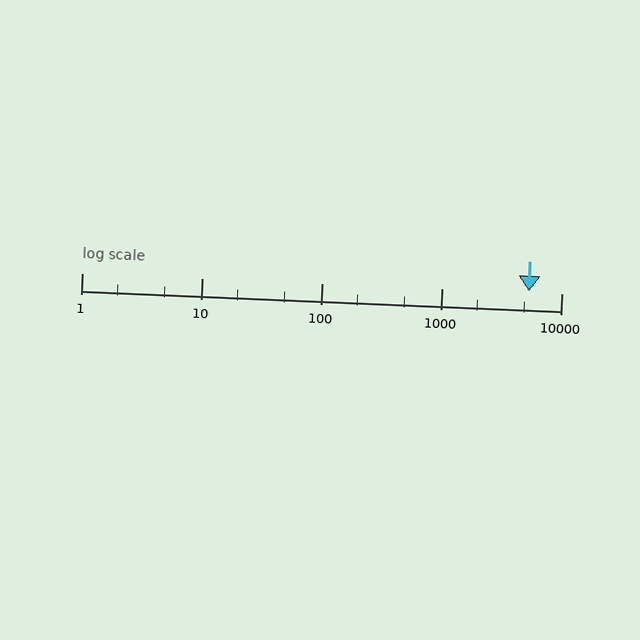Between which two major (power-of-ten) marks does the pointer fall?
The pointer is between 1000 and 10000.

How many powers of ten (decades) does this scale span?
The scale spans 4 decades, from 1 to 10000.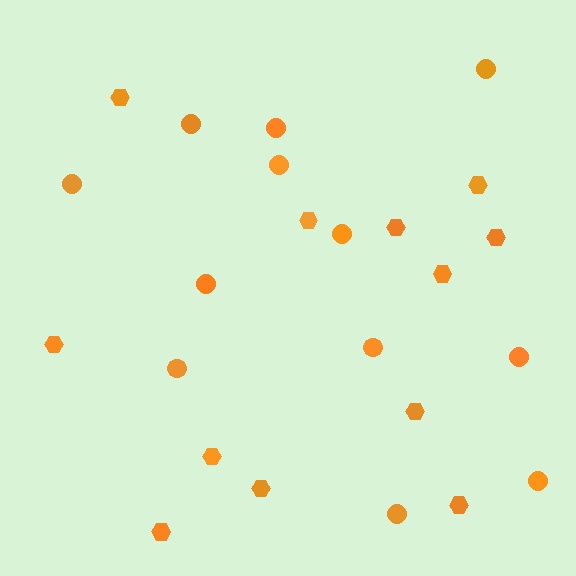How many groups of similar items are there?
There are 2 groups: one group of hexagons (12) and one group of circles (12).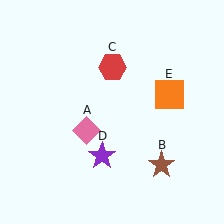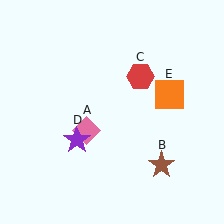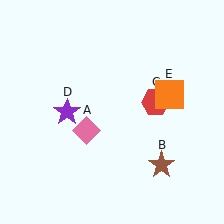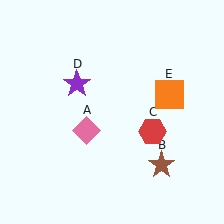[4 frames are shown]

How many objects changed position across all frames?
2 objects changed position: red hexagon (object C), purple star (object D).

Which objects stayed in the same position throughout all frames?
Pink diamond (object A) and brown star (object B) and orange square (object E) remained stationary.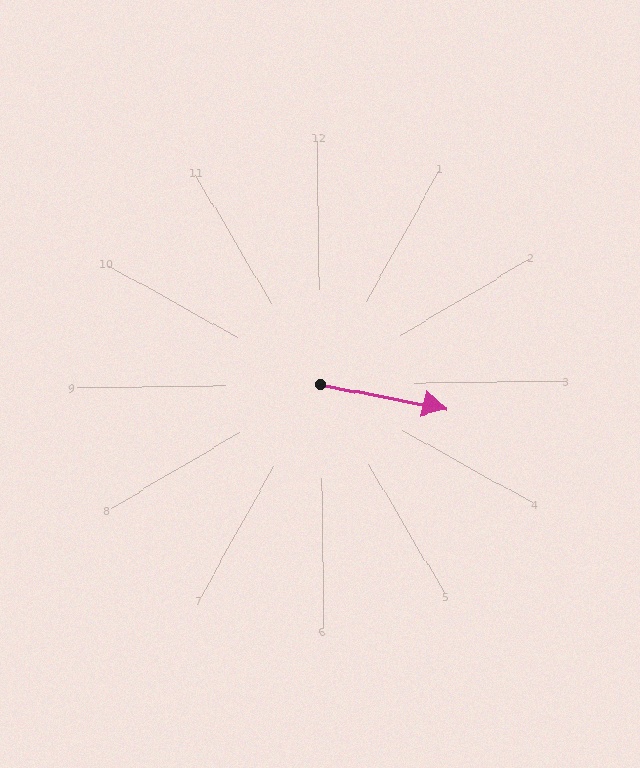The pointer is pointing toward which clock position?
Roughly 3 o'clock.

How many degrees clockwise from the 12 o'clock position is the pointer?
Approximately 102 degrees.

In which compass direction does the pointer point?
East.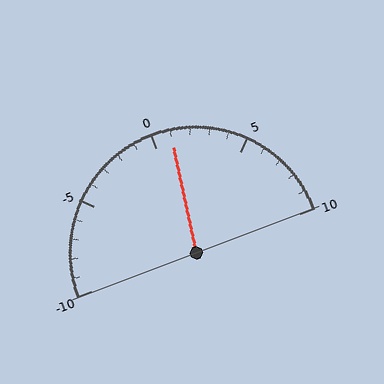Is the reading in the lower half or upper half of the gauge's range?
The reading is in the upper half of the range (-10 to 10).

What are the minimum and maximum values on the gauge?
The gauge ranges from -10 to 10.